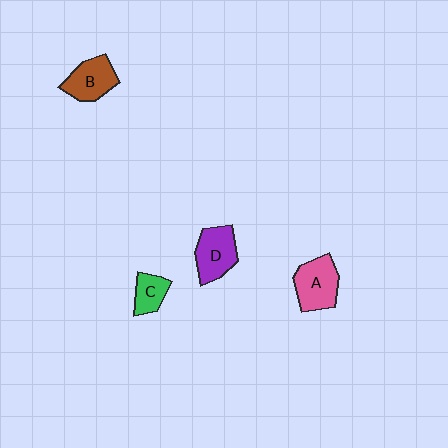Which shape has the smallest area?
Shape C (green).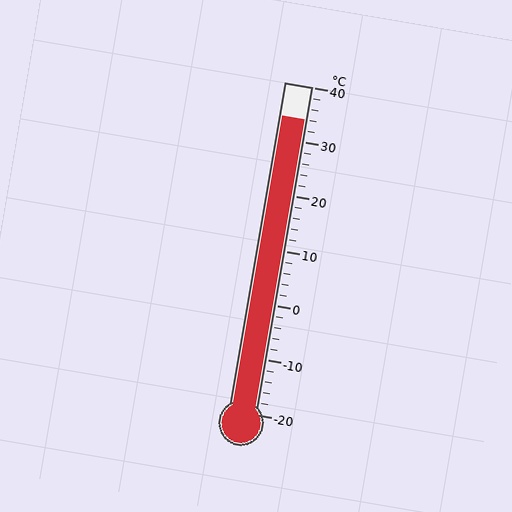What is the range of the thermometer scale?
The thermometer scale ranges from -20°C to 40°C.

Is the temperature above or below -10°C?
The temperature is above -10°C.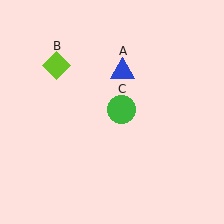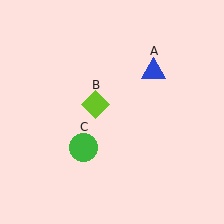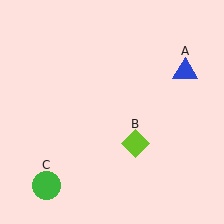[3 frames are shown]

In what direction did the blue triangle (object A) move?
The blue triangle (object A) moved right.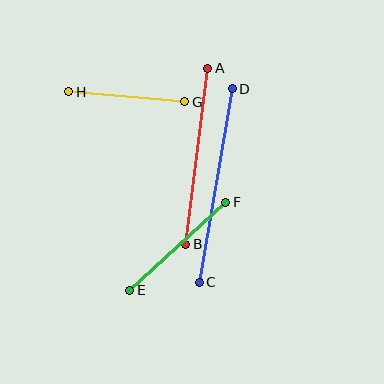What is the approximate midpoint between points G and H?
The midpoint is at approximately (127, 97) pixels.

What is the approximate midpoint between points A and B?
The midpoint is at approximately (197, 156) pixels.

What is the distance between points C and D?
The distance is approximately 196 pixels.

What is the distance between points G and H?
The distance is approximately 116 pixels.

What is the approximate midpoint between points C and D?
The midpoint is at approximately (216, 185) pixels.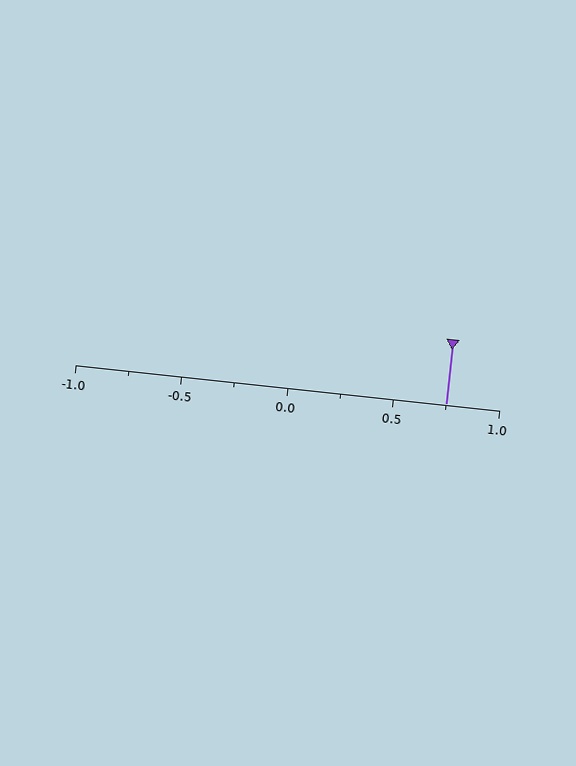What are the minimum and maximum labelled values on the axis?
The axis runs from -1.0 to 1.0.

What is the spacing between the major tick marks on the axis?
The major ticks are spaced 0.5 apart.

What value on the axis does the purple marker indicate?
The marker indicates approximately 0.75.